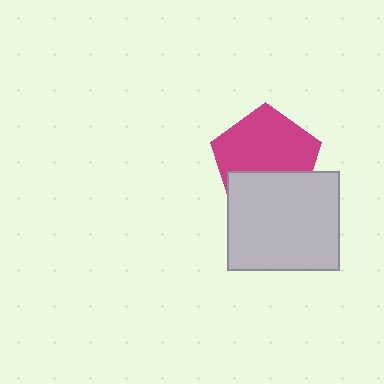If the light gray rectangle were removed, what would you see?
You would see the complete magenta pentagon.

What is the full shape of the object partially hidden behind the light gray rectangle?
The partially hidden object is a magenta pentagon.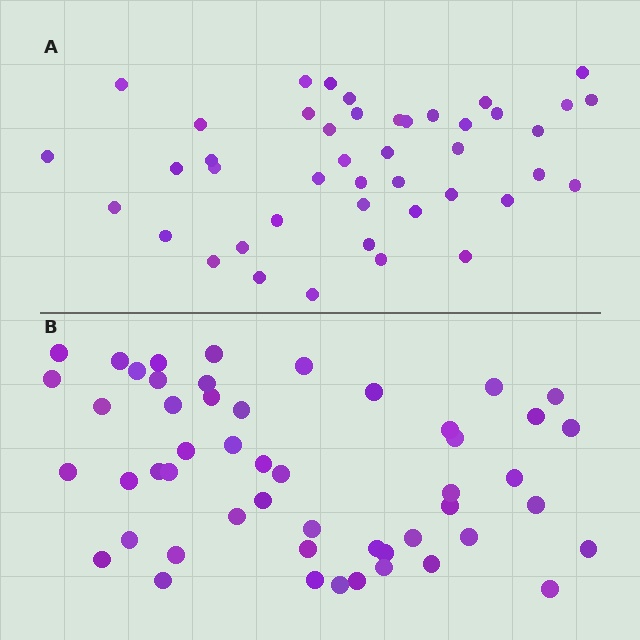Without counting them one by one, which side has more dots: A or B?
Region B (the bottom region) has more dots.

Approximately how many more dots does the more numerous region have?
Region B has roughly 8 or so more dots than region A.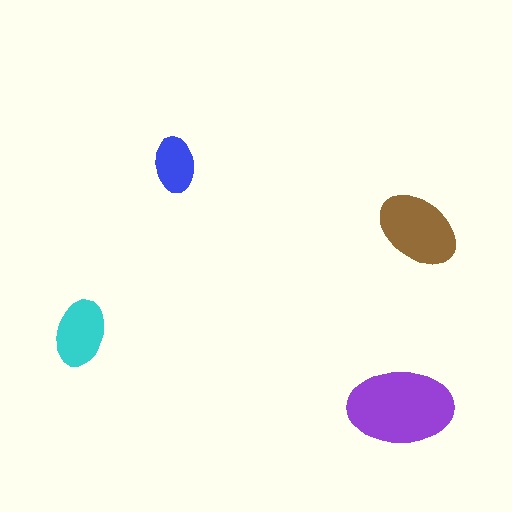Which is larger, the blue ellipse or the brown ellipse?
The brown one.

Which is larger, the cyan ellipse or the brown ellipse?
The brown one.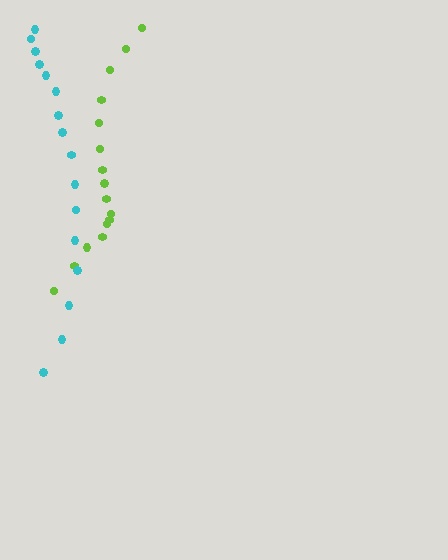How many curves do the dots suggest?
There are 2 distinct paths.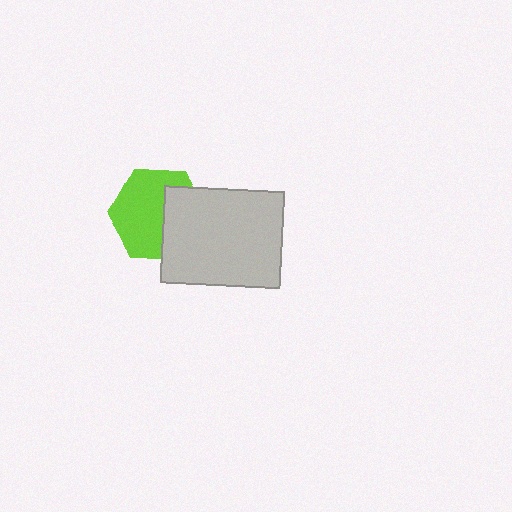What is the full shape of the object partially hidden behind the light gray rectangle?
The partially hidden object is a lime hexagon.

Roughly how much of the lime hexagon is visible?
About half of it is visible (roughly 62%).